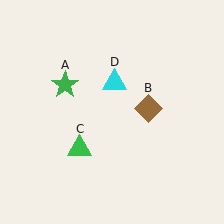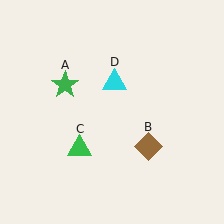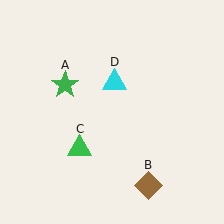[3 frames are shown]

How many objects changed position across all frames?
1 object changed position: brown diamond (object B).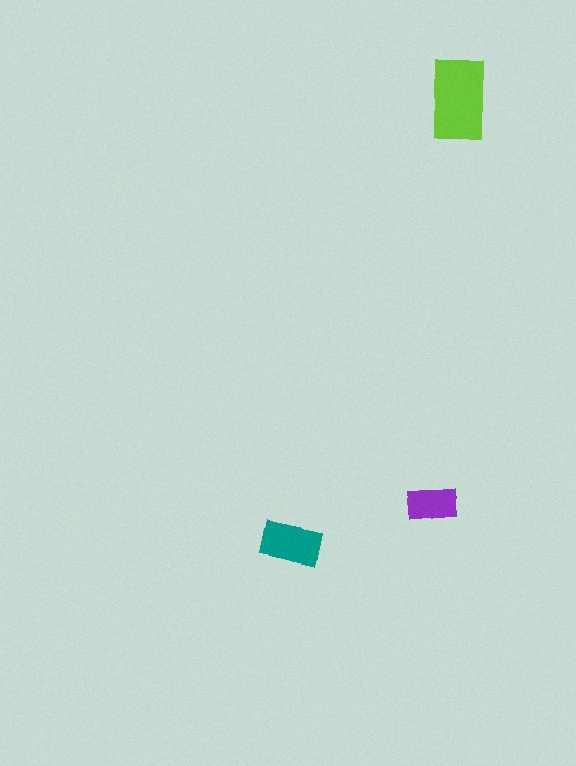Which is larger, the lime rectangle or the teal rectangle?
The lime one.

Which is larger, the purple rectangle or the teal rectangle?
The teal one.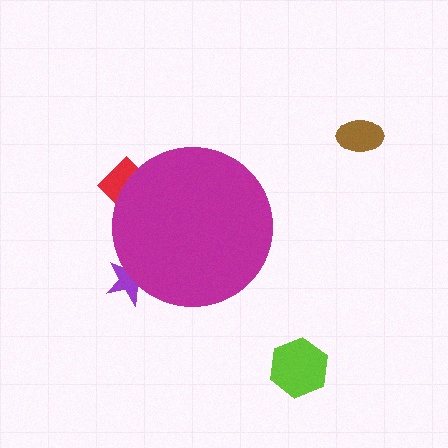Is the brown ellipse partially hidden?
No, the brown ellipse is fully visible.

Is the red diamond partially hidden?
Yes, the red diamond is partially hidden behind the magenta circle.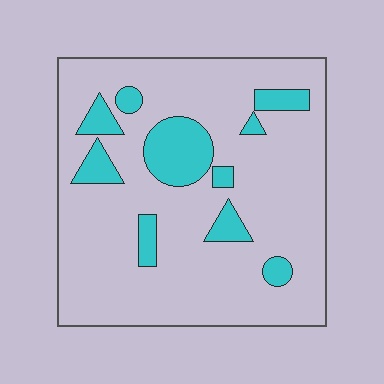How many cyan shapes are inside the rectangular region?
10.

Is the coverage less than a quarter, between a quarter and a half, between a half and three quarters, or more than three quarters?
Less than a quarter.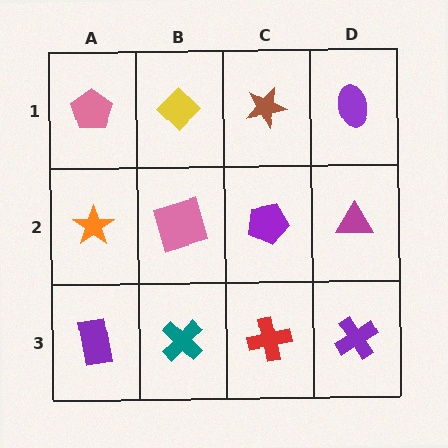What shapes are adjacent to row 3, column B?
A pink square (row 2, column B), a purple rectangle (row 3, column A), a red cross (row 3, column C).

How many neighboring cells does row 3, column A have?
2.